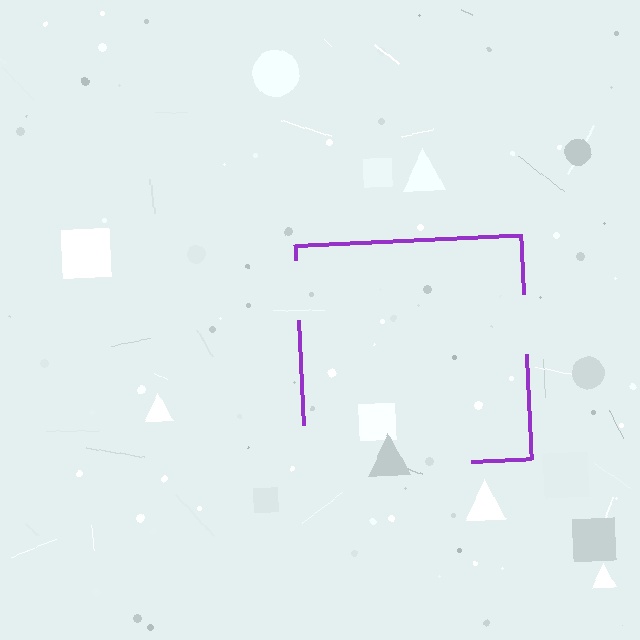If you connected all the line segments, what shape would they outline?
They would outline a square.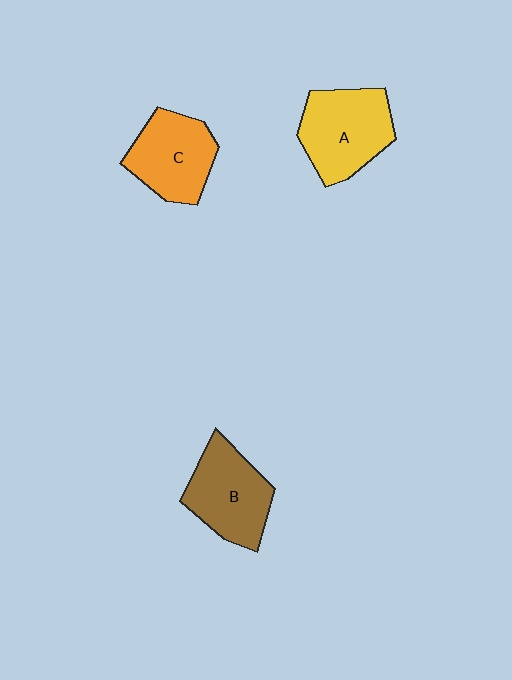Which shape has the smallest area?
Shape C (orange).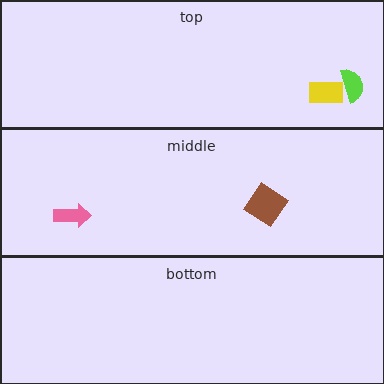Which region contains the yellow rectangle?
The top region.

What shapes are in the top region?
The lime semicircle, the yellow rectangle.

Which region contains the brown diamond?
The middle region.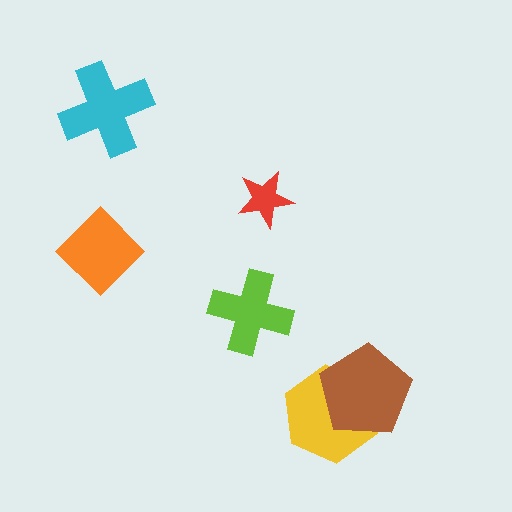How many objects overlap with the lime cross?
0 objects overlap with the lime cross.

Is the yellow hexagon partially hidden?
Yes, it is partially covered by another shape.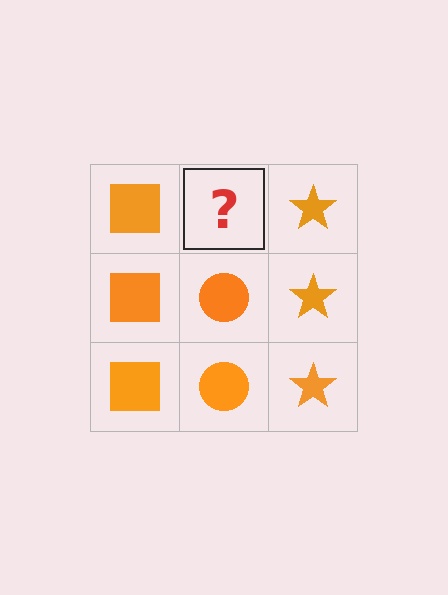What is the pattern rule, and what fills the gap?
The rule is that each column has a consistent shape. The gap should be filled with an orange circle.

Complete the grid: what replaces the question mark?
The question mark should be replaced with an orange circle.